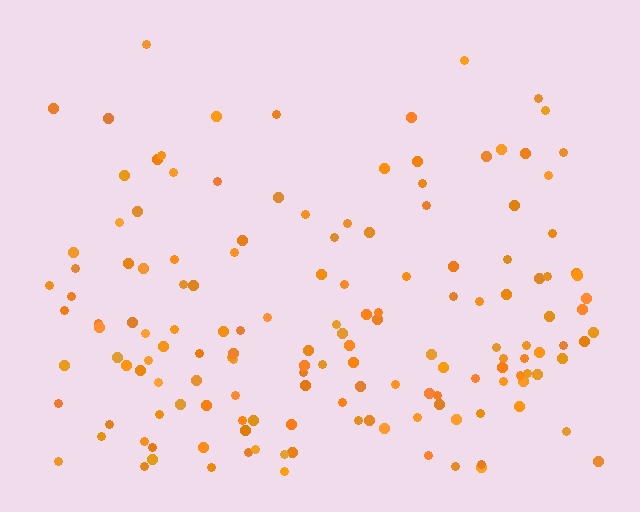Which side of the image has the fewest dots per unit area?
The top.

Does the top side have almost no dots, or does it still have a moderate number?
Still a moderate number, just noticeably fewer than the bottom.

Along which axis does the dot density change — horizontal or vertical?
Vertical.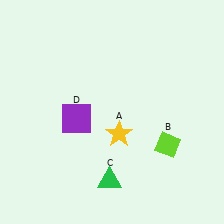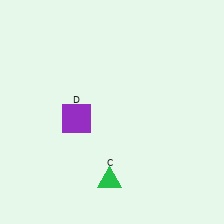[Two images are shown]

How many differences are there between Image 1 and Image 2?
There are 2 differences between the two images.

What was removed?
The yellow star (A), the lime diamond (B) were removed in Image 2.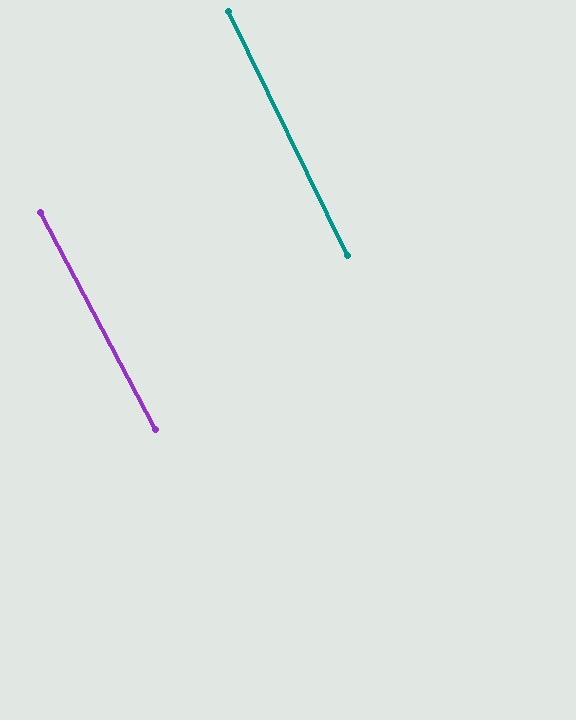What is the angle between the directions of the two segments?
Approximately 2 degrees.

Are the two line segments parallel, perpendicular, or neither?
Parallel — their directions differ by only 1.9°.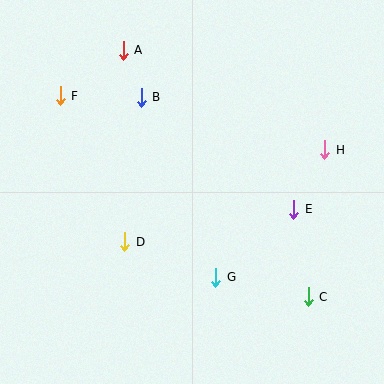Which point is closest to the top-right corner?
Point H is closest to the top-right corner.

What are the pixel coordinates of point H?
Point H is at (325, 150).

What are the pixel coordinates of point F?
Point F is at (60, 96).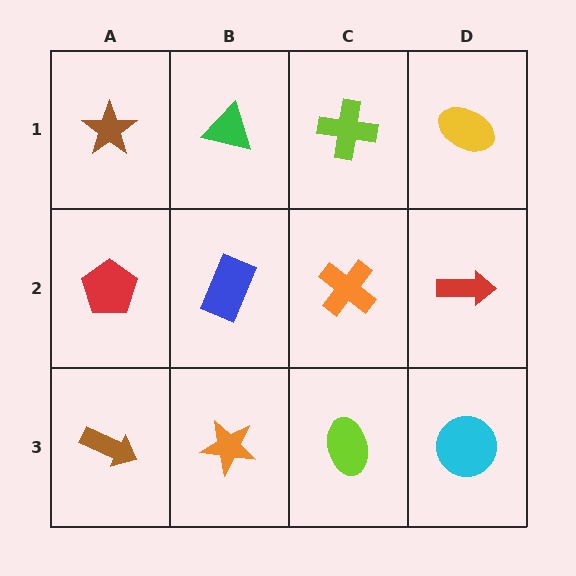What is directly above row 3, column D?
A red arrow.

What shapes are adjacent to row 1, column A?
A red pentagon (row 2, column A), a green triangle (row 1, column B).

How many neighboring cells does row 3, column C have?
3.